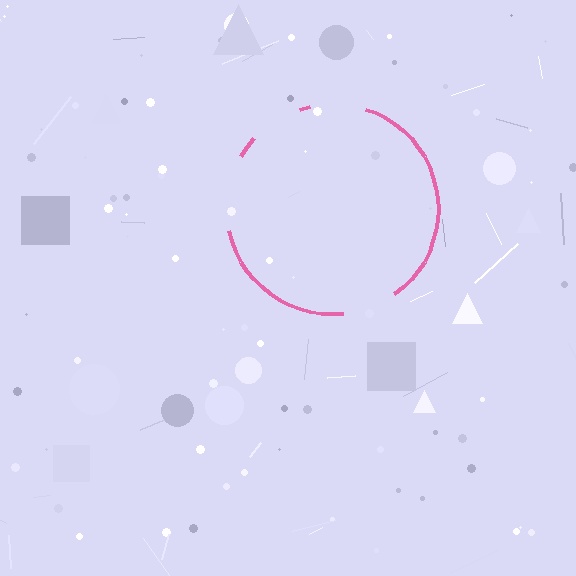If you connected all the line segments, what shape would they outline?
They would outline a circle.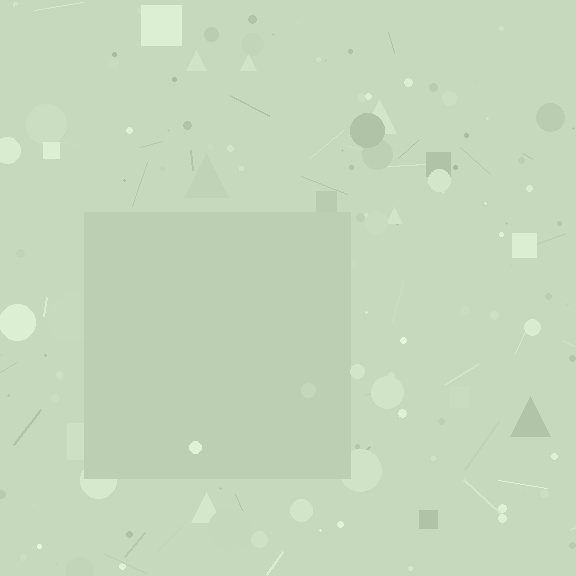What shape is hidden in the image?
A square is hidden in the image.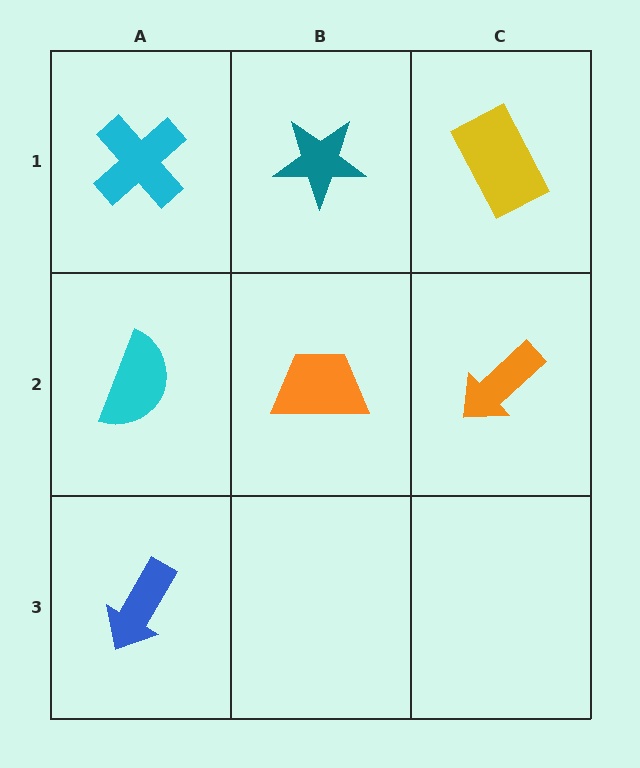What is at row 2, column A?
A cyan semicircle.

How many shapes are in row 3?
1 shape.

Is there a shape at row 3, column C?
No, that cell is empty.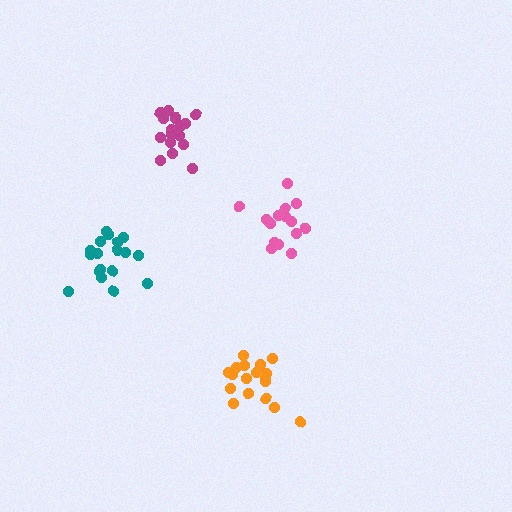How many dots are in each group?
Group 1: 16 dots, Group 2: 18 dots, Group 3: 17 dots, Group 4: 18 dots (69 total).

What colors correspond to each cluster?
The clusters are colored: pink, orange, magenta, teal.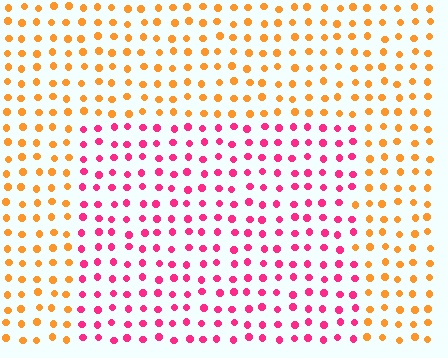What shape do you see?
I see a rectangle.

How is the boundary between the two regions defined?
The boundary is defined purely by a slight shift in hue (about 59 degrees). Spacing, size, and orientation are identical on both sides.